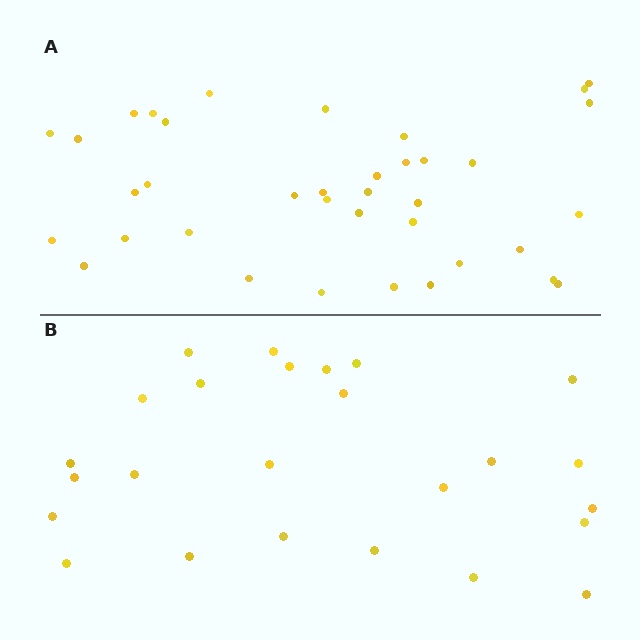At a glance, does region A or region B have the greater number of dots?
Region A (the top region) has more dots.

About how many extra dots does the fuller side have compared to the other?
Region A has roughly 12 or so more dots than region B.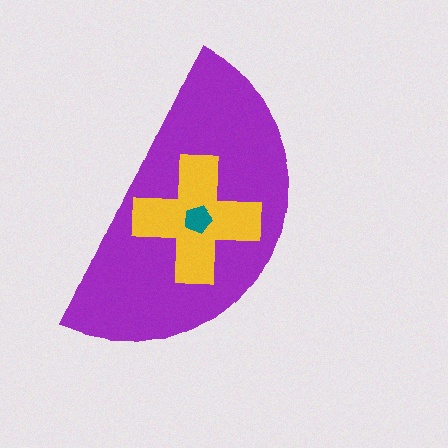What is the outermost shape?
The purple semicircle.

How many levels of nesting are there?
3.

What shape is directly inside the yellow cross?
The teal pentagon.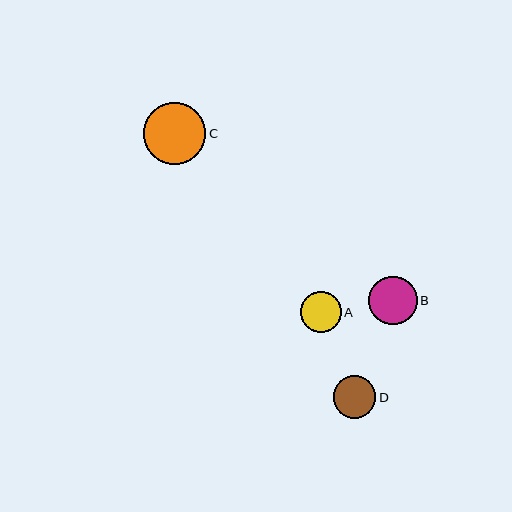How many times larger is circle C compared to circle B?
Circle C is approximately 1.3 times the size of circle B.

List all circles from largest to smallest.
From largest to smallest: C, B, D, A.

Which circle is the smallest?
Circle A is the smallest with a size of approximately 41 pixels.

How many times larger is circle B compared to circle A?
Circle B is approximately 1.2 times the size of circle A.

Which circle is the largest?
Circle C is the largest with a size of approximately 62 pixels.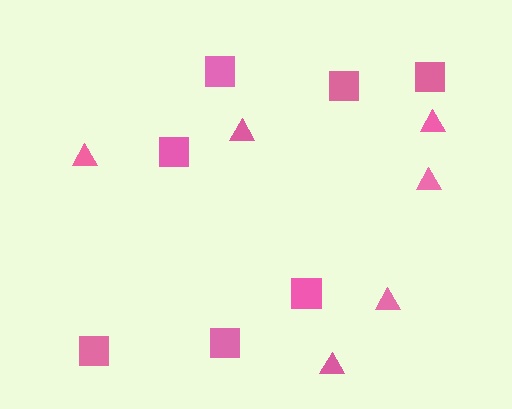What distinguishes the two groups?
There are 2 groups: one group of triangles (6) and one group of squares (7).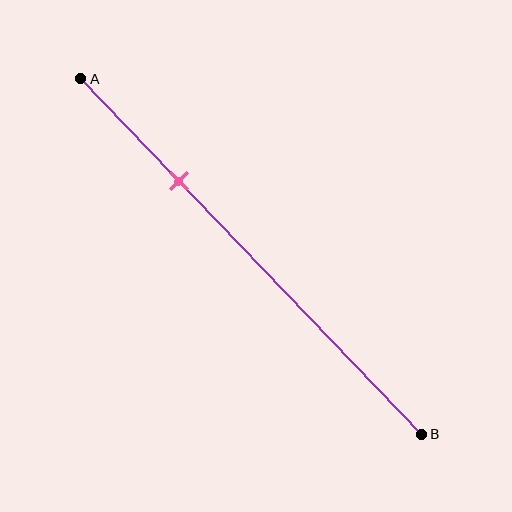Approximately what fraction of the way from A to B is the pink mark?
The pink mark is approximately 30% of the way from A to B.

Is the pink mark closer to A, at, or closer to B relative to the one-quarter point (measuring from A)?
The pink mark is closer to point B than the one-quarter point of segment AB.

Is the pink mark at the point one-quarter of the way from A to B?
No, the mark is at about 30% from A, not at the 25% one-quarter point.